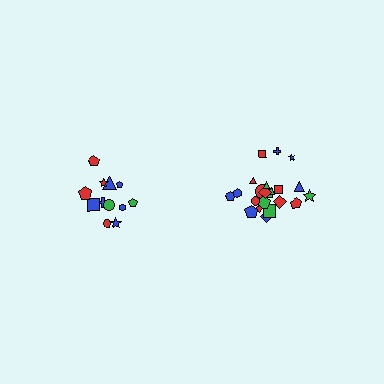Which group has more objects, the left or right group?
The right group.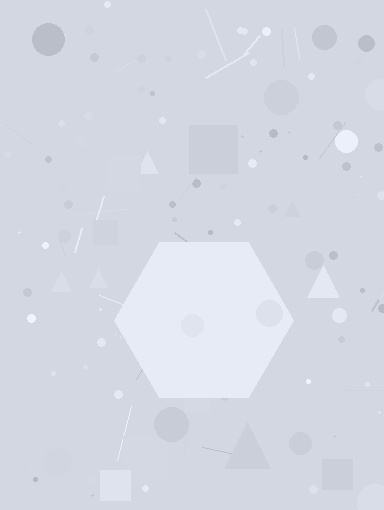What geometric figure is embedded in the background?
A hexagon is embedded in the background.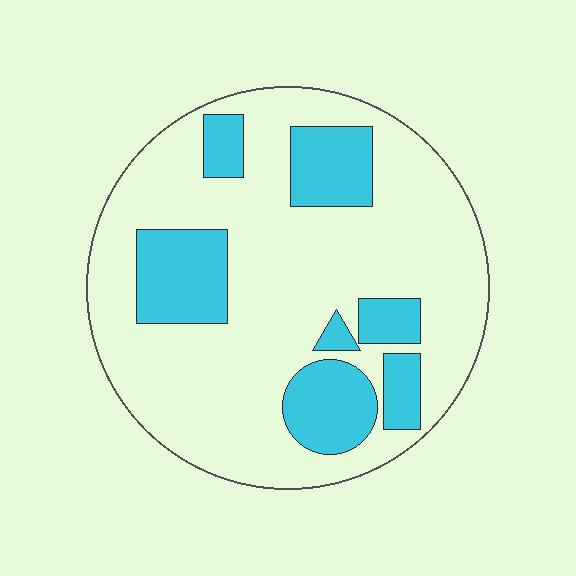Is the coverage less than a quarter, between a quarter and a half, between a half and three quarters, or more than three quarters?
Between a quarter and a half.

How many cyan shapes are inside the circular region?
7.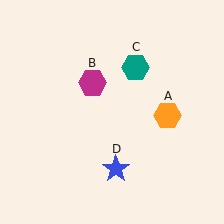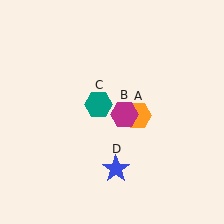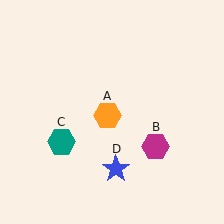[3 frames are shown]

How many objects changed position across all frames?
3 objects changed position: orange hexagon (object A), magenta hexagon (object B), teal hexagon (object C).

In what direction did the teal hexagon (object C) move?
The teal hexagon (object C) moved down and to the left.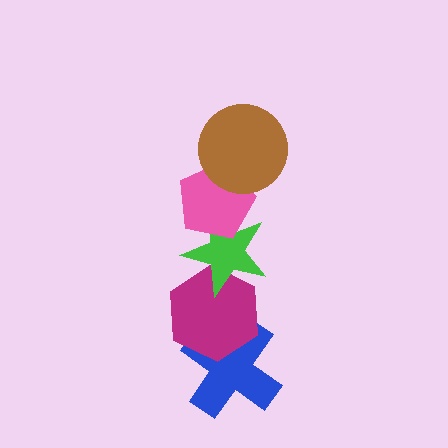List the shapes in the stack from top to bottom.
From top to bottom: the brown circle, the pink pentagon, the green star, the magenta hexagon, the blue cross.